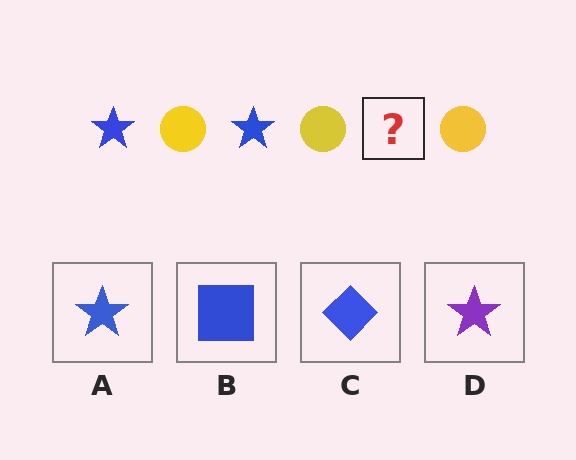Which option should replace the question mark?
Option A.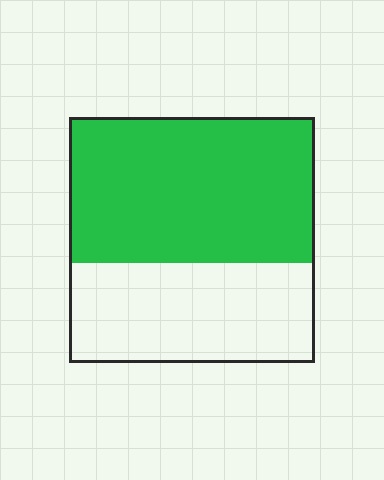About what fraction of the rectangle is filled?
About three fifths (3/5).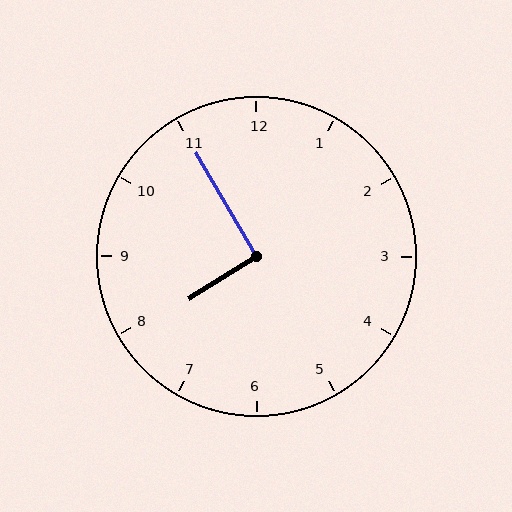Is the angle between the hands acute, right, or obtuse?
It is right.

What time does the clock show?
7:55.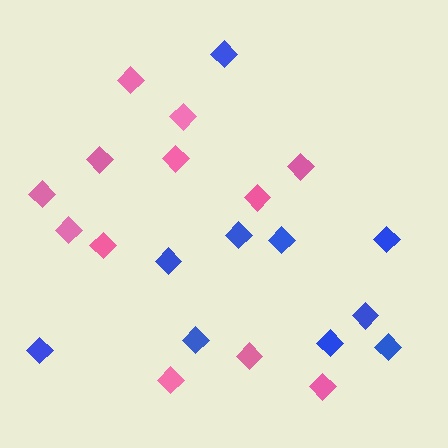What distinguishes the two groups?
There are 2 groups: one group of pink diamonds (12) and one group of blue diamonds (10).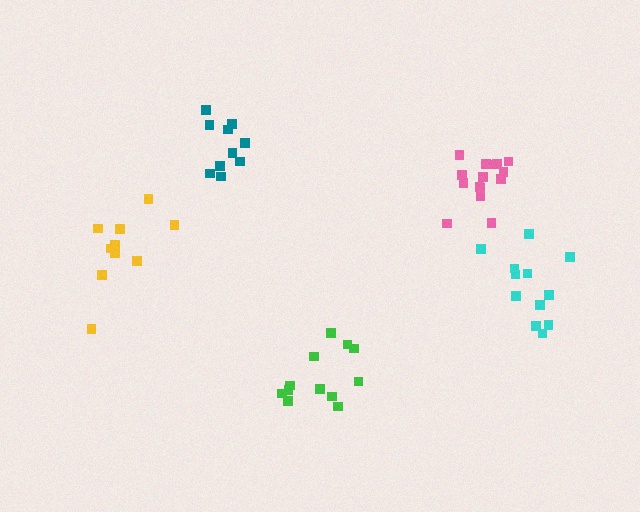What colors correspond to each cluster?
The clusters are colored: teal, green, yellow, pink, cyan.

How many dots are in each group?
Group 1: 10 dots, Group 2: 12 dots, Group 3: 10 dots, Group 4: 15 dots, Group 5: 12 dots (59 total).